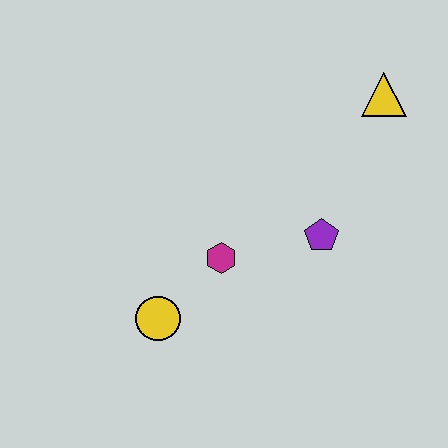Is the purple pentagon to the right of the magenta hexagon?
Yes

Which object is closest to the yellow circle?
The magenta hexagon is closest to the yellow circle.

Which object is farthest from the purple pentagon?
The yellow circle is farthest from the purple pentagon.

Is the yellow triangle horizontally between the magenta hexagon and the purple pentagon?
No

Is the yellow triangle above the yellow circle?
Yes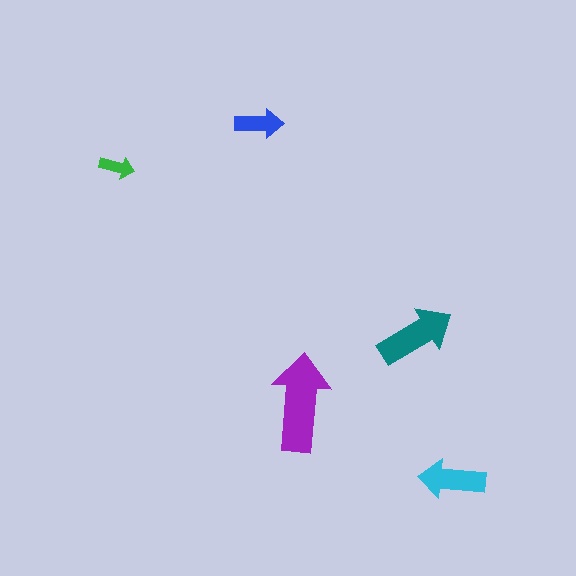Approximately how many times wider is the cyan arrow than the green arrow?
About 2 times wider.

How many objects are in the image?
There are 5 objects in the image.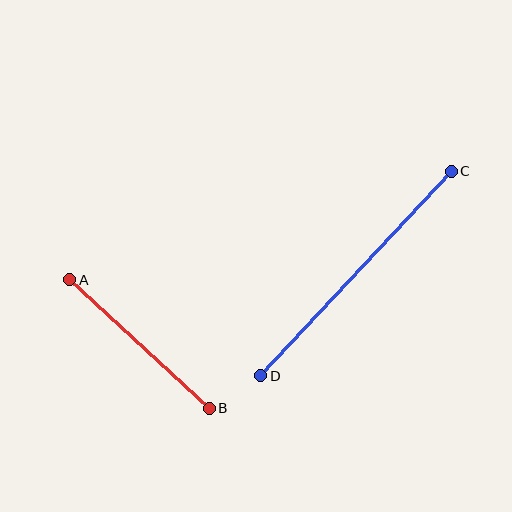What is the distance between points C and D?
The distance is approximately 279 pixels.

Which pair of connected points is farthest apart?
Points C and D are farthest apart.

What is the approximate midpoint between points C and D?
The midpoint is at approximately (356, 274) pixels.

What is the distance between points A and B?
The distance is approximately 189 pixels.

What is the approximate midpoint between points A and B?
The midpoint is at approximately (140, 344) pixels.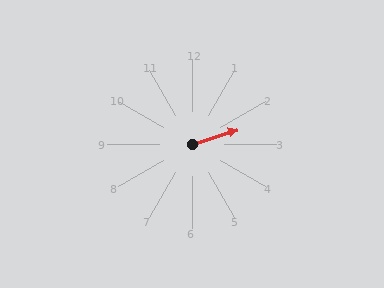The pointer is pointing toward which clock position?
Roughly 2 o'clock.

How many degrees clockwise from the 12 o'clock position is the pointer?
Approximately 72 degrees.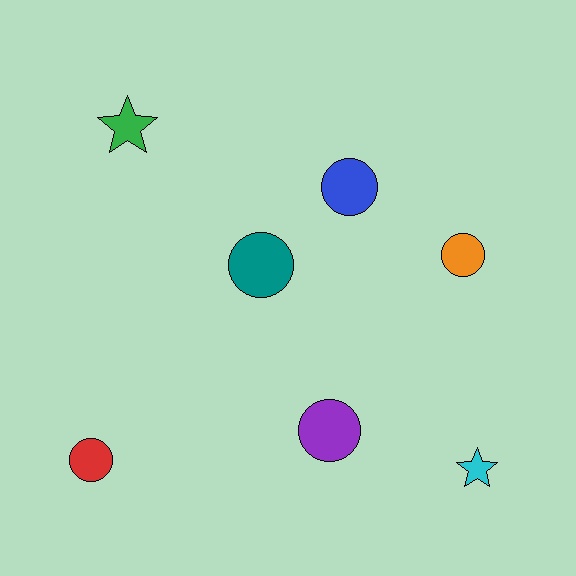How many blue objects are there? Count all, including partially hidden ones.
There is 1 blue object.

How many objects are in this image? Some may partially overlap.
There are 7 objects.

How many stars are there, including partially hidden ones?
There are 2 stars.